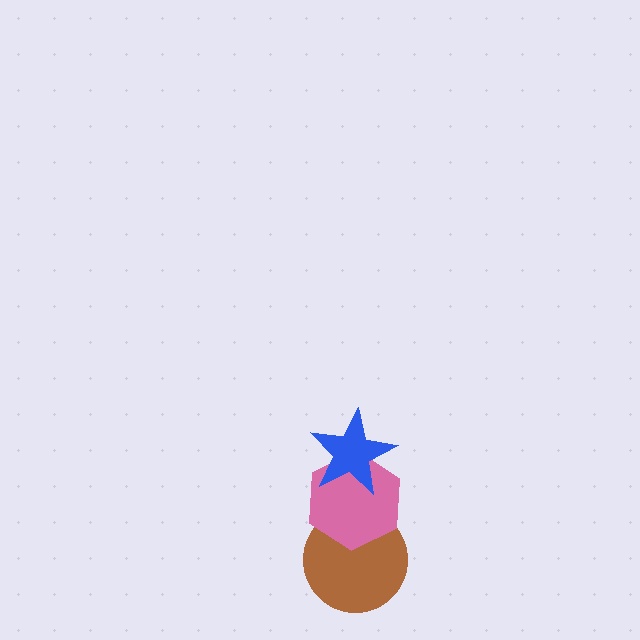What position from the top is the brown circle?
The brown circle is 3rd from the top.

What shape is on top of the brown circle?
The pink hexagon is on top of the brown circle.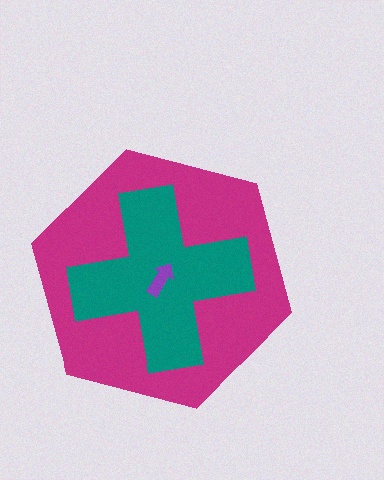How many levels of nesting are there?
3.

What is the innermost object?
The purple arrow.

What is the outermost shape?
The magenta hexagon.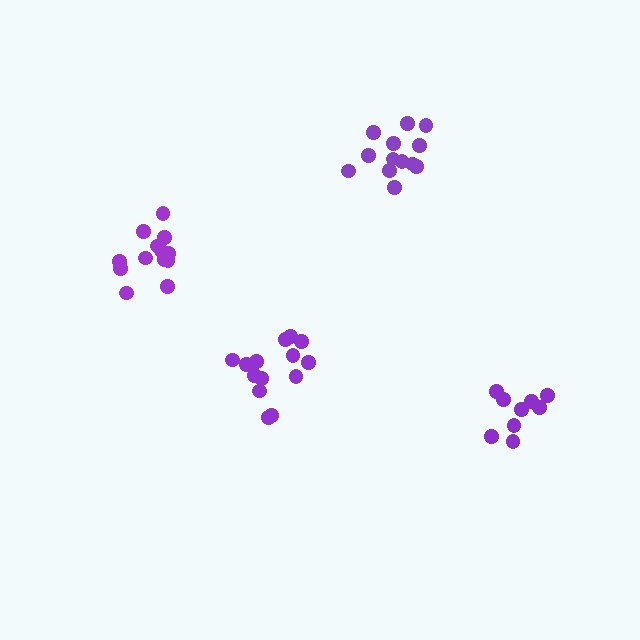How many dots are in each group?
Group 1: 13 dots, Group 2: 13 dots, Group 3: 14 dots, Group 4: 9 dots (49 total).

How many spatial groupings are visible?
There are 4 spatial groupings.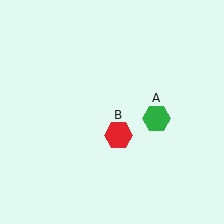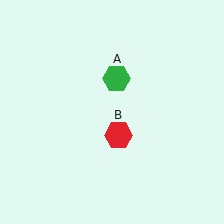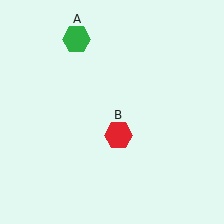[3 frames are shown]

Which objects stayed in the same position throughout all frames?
Red hexagon (object B) remained stationary.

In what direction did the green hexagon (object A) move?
The green hexagon (object A) moved up and to the left.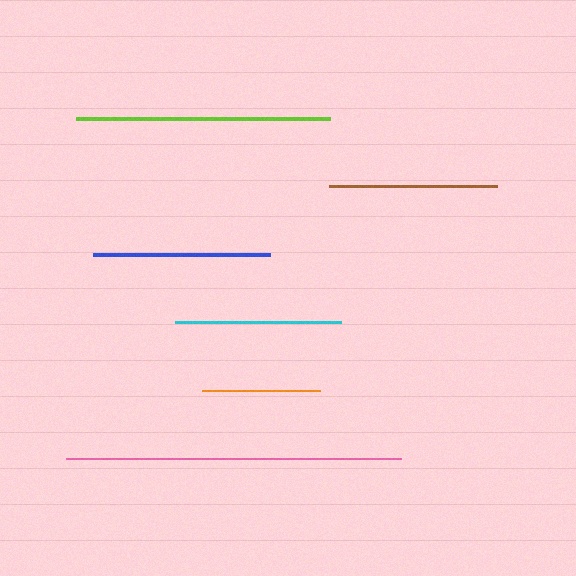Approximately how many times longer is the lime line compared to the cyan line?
The lime line is approximately 1.5 times the length of the cyan line.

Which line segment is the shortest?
The orange line is the shortest at approximately 118 pixels.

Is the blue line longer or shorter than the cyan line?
The blue line is longer than the cyan line.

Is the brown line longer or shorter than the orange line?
The brown line is longer than the orange line.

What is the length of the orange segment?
The orange segment is approximately 118 pixels long.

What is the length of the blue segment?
The blue segment is approximately 177 pixels long.